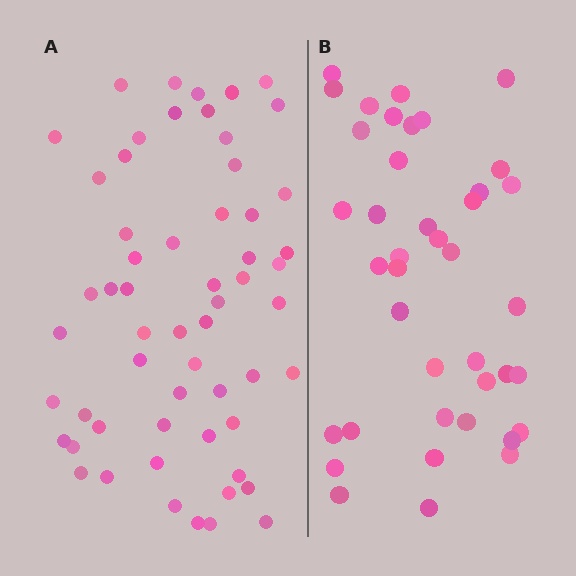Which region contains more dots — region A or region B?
Region A (the left region) has more dots.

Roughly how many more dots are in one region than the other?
Region A has approximately 20 more dots than region B.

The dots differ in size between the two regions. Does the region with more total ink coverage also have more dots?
No. Region B has more total ink coverage because its dots are larger, but region A actually contains more individual dots. Total area can be misleading — the number of items is what matters here.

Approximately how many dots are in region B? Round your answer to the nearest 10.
About 40 dots.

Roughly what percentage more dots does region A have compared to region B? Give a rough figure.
About 45% more.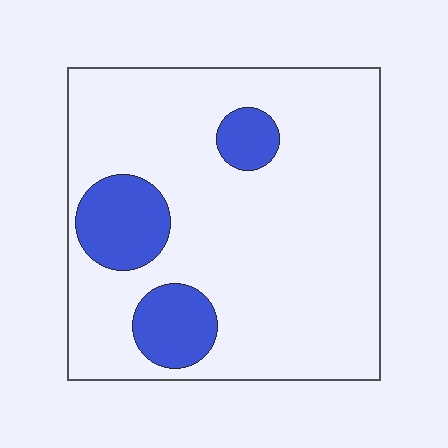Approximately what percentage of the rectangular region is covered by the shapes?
Approximately 15%.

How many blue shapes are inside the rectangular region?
3.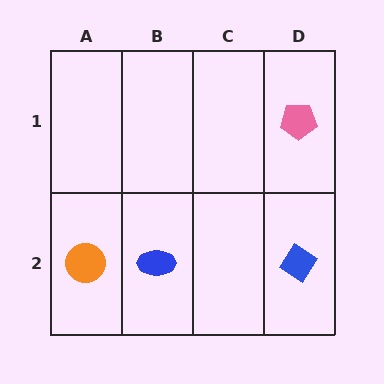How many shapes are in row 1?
1 shape.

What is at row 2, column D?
A blue diamond.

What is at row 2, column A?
An orange circle.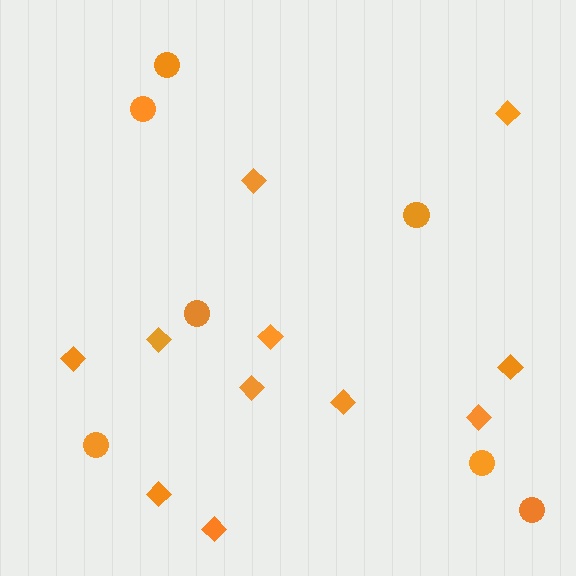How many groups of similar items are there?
There are 2 groups: one group of diamonds (11) and one group of circles (7).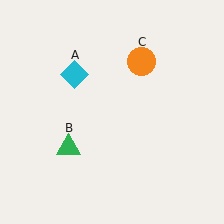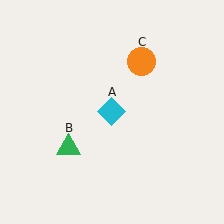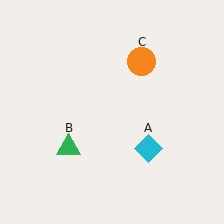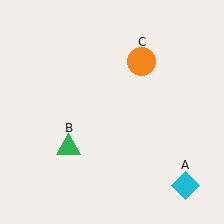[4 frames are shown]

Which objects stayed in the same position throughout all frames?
Green triangle (object B) and orange circle (object C) remained stationary.